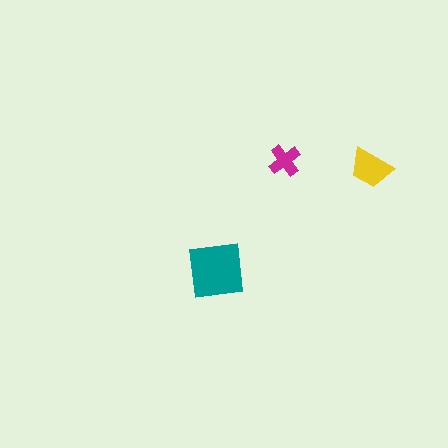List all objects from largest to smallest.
The teal square, the yellow trapezoid, the magenta cross.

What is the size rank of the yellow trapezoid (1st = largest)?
2nd.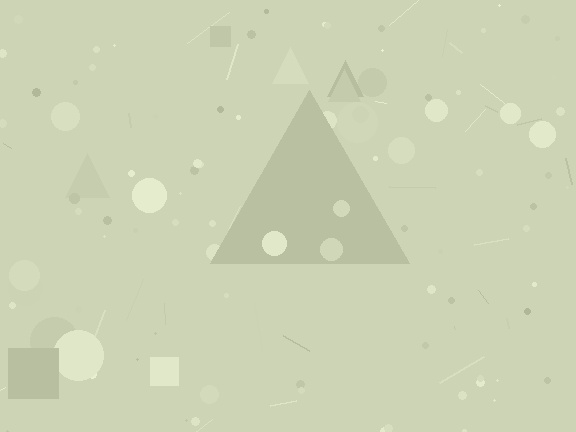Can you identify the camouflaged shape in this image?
The camouflaged shape is a triangle.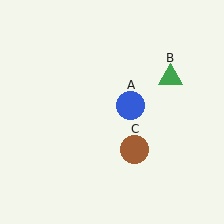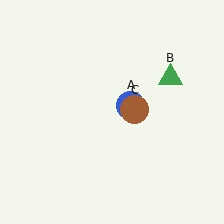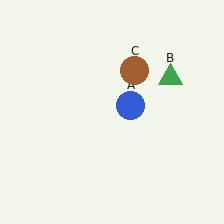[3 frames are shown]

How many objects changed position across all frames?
1 object changed position: brown circle (object C).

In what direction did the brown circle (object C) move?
The brown circle (object C) moved up.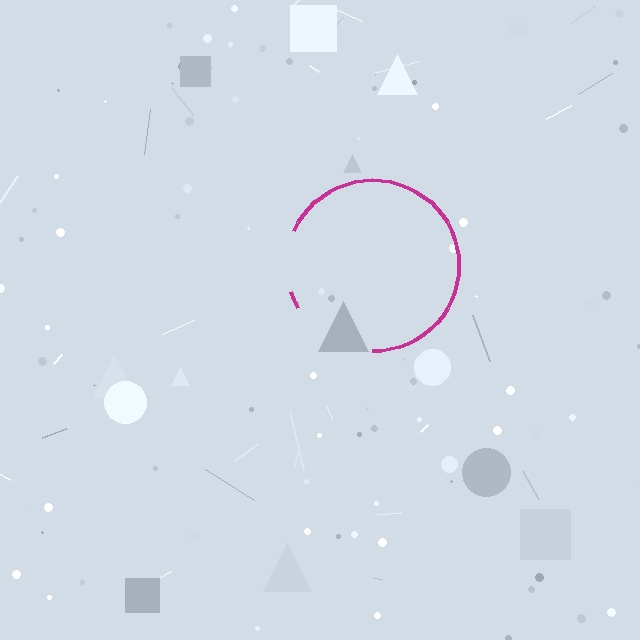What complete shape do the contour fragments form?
The contour fragments form a circle.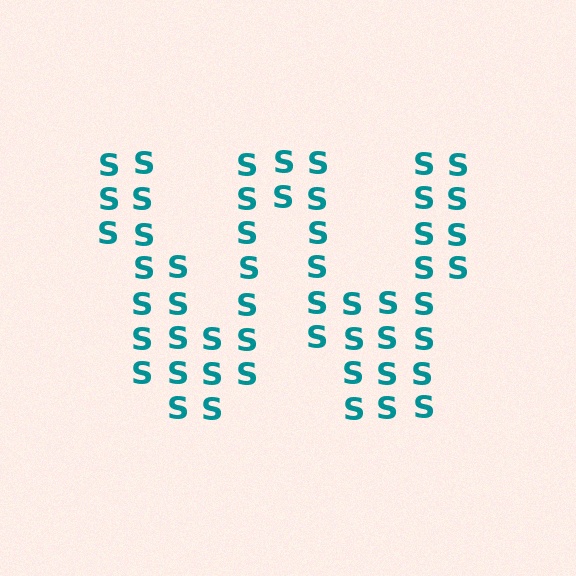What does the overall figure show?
The overall figure shows the letter W.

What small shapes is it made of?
It is made of small letter S's.